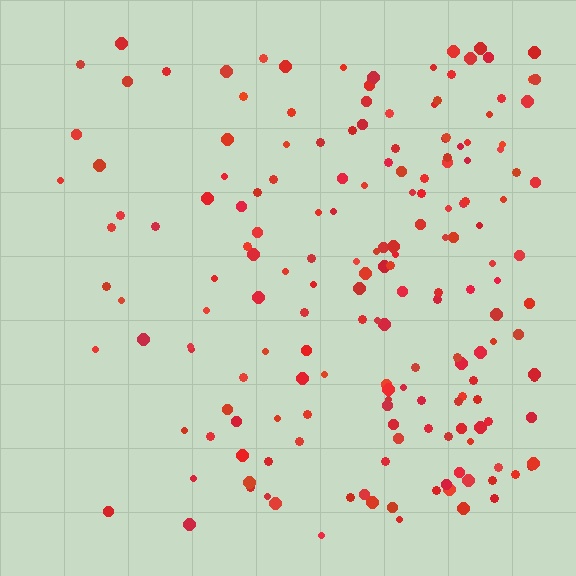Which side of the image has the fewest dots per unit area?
The left.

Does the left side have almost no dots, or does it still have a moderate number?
Still a moderate number, just noticeably fewer than the right.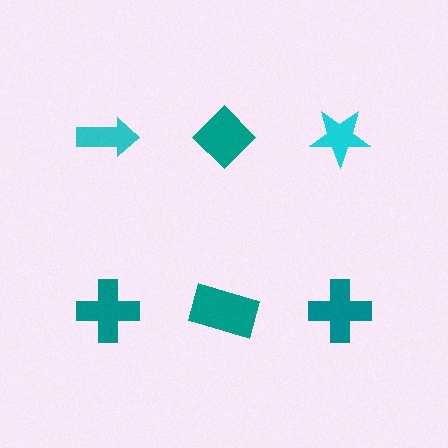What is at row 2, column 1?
A teal cross.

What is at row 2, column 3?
A teal cross.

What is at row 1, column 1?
A cyan arrow.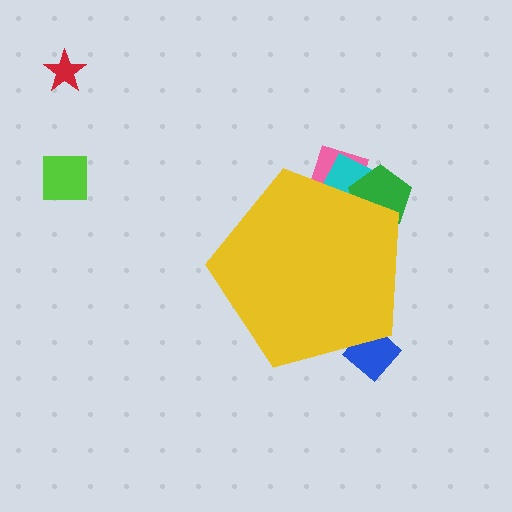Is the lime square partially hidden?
No, the lime square is fully visible.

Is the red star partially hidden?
No, the red star is fully visible.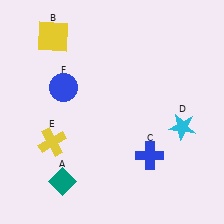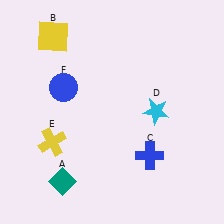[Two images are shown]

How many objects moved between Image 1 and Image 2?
1 object moved between the two images.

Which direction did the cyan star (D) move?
The cyan star (D) moved left.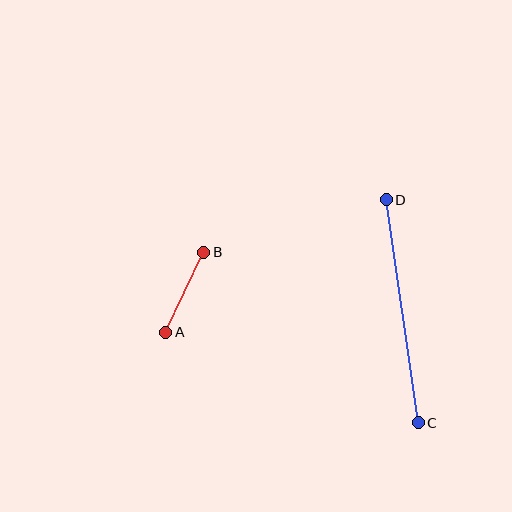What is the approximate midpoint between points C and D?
The midpoint is at approximately (402, 311) pixels.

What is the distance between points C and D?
The distance is approximately 226 pixels.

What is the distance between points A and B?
The distance is approximately 88 pixels.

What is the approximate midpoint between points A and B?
The midpoint is at approximately (185, 292) pixels.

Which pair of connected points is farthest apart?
Points C and D are farthest apart.